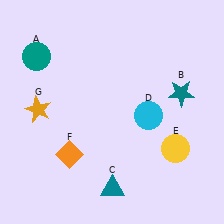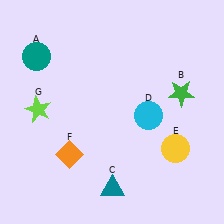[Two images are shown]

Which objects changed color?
B changed from teal to green. G changed from orange to lime.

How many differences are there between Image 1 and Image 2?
There are 2 differences between the two images.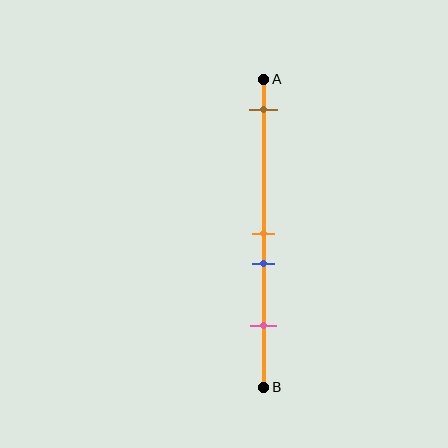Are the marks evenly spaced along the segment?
No, the marks are not evenly spaced.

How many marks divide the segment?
There are 4 marks dividing the segment.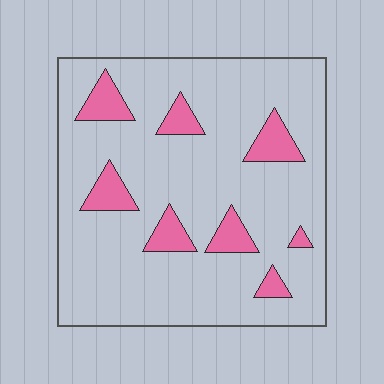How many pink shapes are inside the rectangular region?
8.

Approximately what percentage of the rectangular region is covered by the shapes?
Approximately 15%.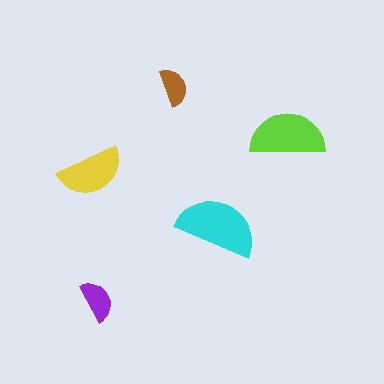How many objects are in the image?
There are 5 objects in the image.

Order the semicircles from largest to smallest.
the cyan one, the lime one, the yellow one, the purple one, the brown one.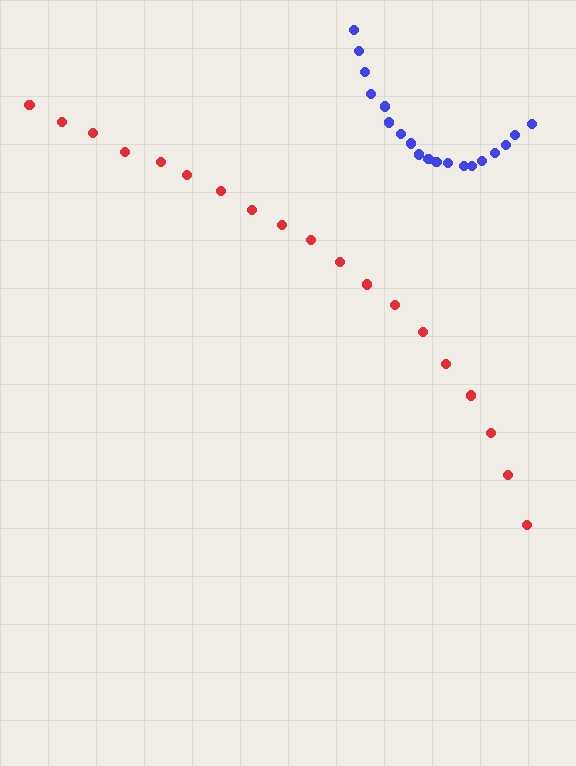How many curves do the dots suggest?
There are 2 distinct paths.